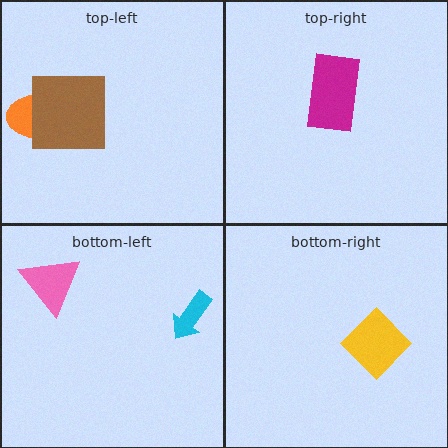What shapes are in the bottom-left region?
The pink triangle, the cyan arrow.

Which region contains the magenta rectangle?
The top-right region.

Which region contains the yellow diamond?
The bottom-right region.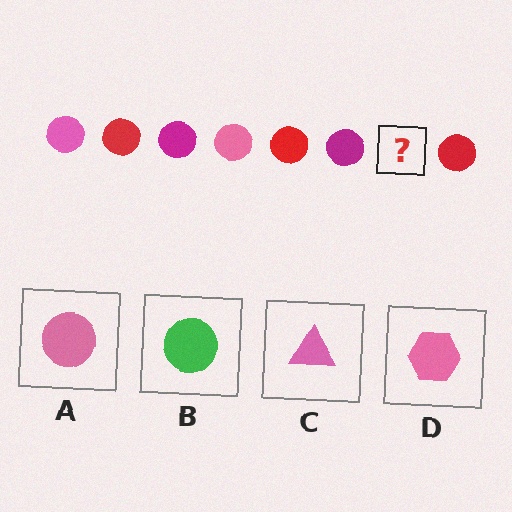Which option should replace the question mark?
Option A.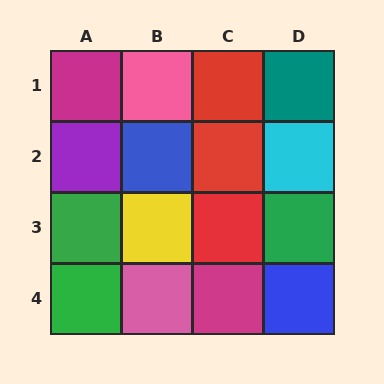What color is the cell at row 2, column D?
Cyan.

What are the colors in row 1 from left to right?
Magenta, pink, red, teal.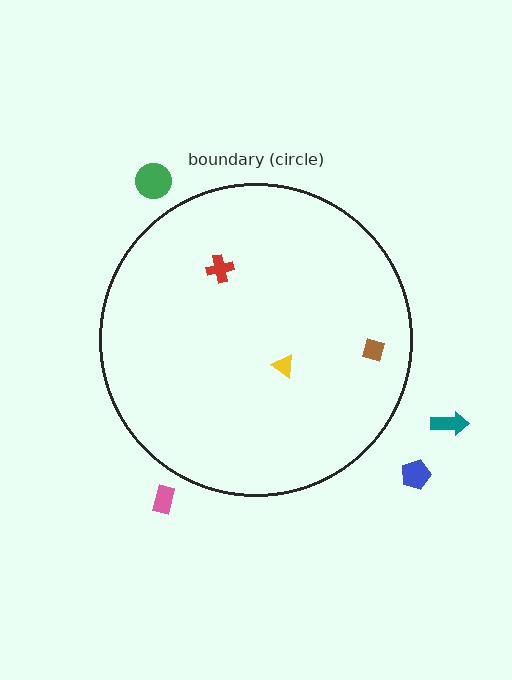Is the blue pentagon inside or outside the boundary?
Outside.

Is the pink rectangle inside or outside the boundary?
Outside.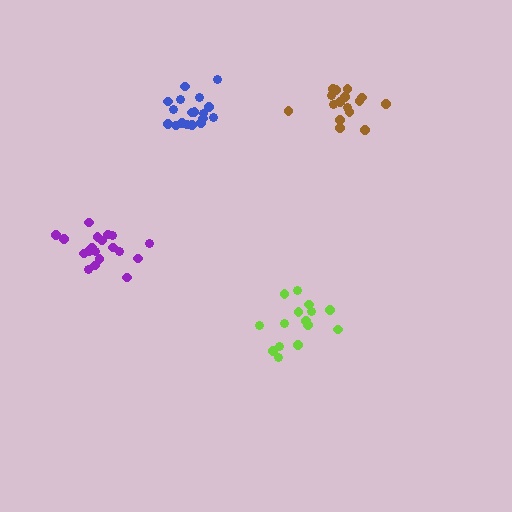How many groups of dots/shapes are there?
There are 4 groups.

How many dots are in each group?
Group 1: 16 dots, Group 2: 19 dots, Group 3: 15 dots, Group 4: 18 dots (68 total).